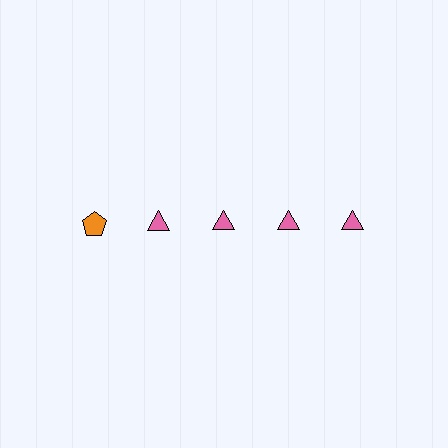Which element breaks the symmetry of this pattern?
The orange pentagon in the top row, leftmost column breaks the symmetry. All other shapes are pink triangles.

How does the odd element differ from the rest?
It differs in both color (orange instead of pink) and shape (pentagon instead of triangle).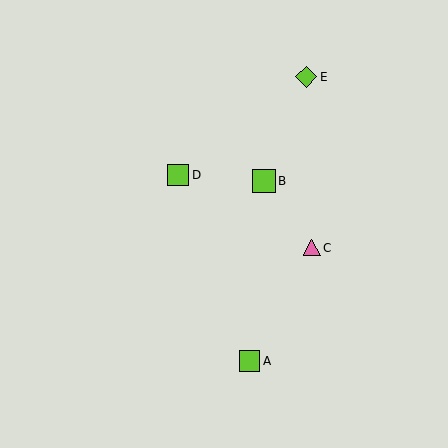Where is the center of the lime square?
The center of the lime square is at (250, 361).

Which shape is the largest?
The lime square (labeled B) is the largest.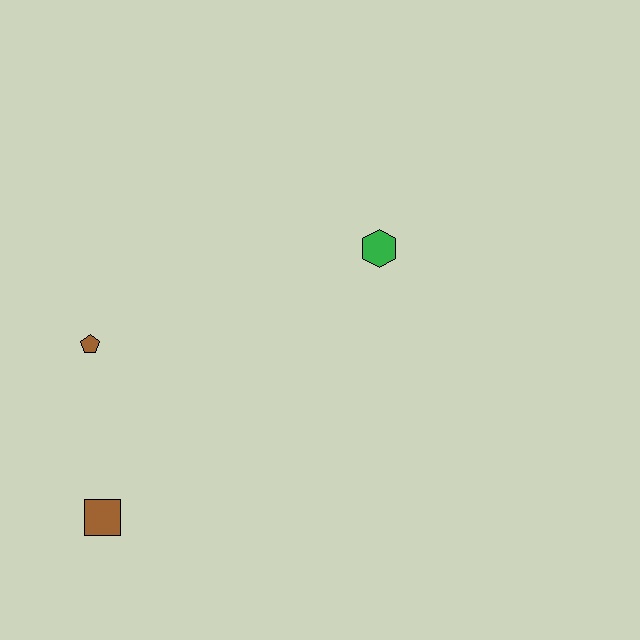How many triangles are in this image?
There are no triangles.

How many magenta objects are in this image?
There are no magenta objects.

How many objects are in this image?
There are 3 objects.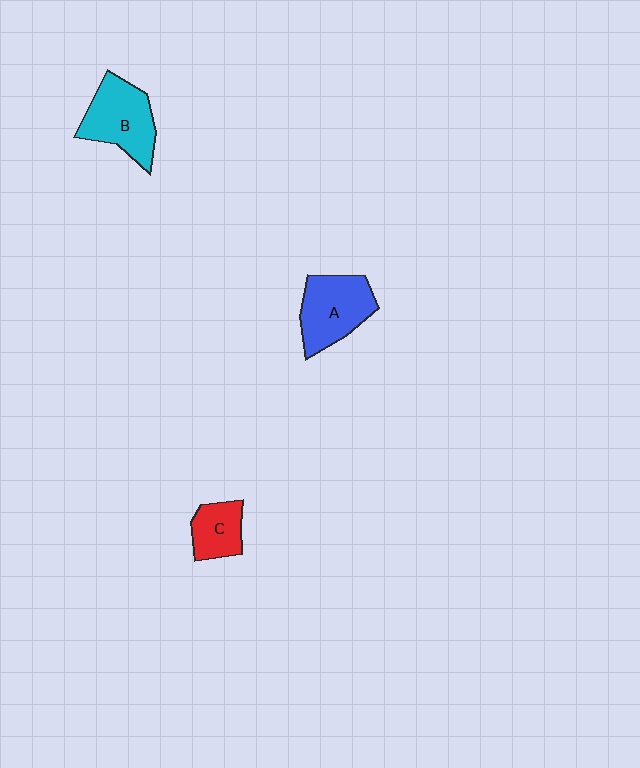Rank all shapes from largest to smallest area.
From largest to smallest: B (cyan), A (blue), C (red).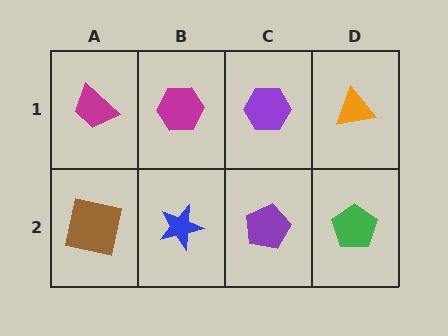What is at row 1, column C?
A purple hexagon.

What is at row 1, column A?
A magenta trapezoid.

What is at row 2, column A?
A brown square.